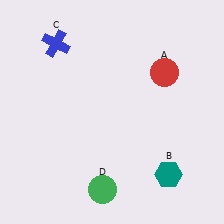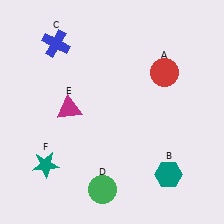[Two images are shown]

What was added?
A magenta triangle (E), a teal star (F) were added in Image 2.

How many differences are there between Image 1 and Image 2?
There are 2 differences between the two images.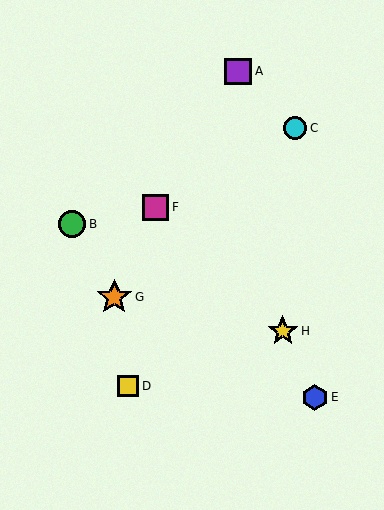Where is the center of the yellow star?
The center of the yellow star is at (283, 331).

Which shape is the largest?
The orange star (labeled G) is the largest.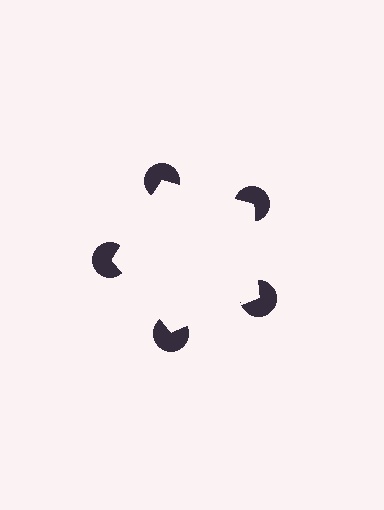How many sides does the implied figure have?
5 sides.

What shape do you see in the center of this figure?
An illusory pentagon — its edges are inferred from the aligned wedge cuts in the pac-man discs, not physically drawn.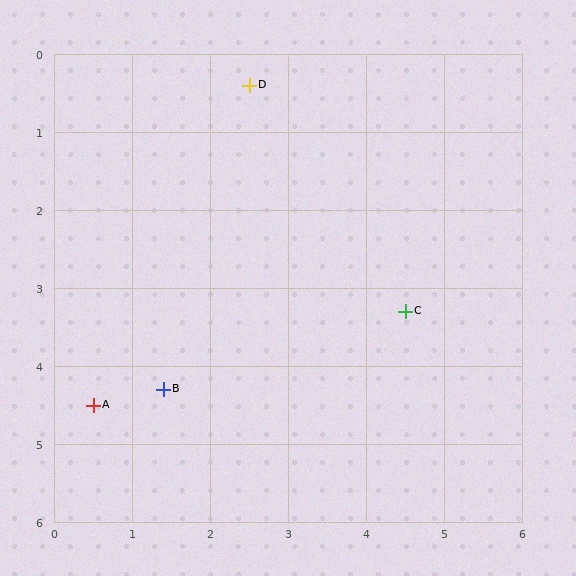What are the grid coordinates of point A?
Point A is at approximately (0.5, 4.5).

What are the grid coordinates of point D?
Point D is at approximately (2.5, 0.4).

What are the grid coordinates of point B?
Point B is at approximately (1.4, 4.3).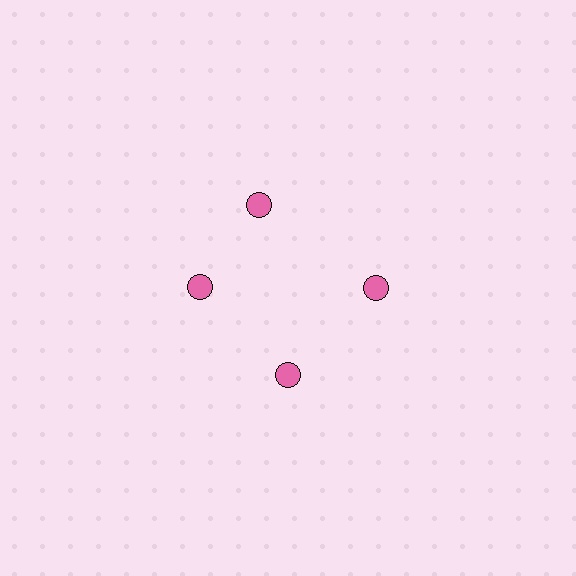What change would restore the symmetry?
The symmetry would be restored by rotating it back into even spacing with its neighbors so that all 4 circles sit at equal angles and equal distance from the center.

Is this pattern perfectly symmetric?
No. The 4 pink circles are arranged in a ring, but one element near the 12 o'clock position is rotated out of alignment along the ring, breaking the 4-fold rotational symmetry.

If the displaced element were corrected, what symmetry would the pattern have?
It would have 4-fold rotational symmetry — the pattern would map onto itself every 90 degrees.